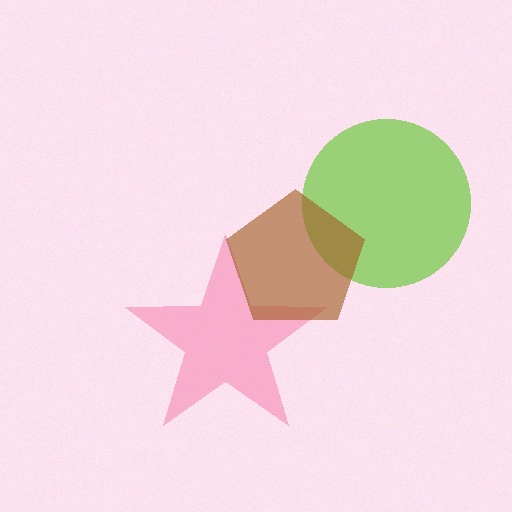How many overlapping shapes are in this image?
There are 3 overlapping shapes in the image.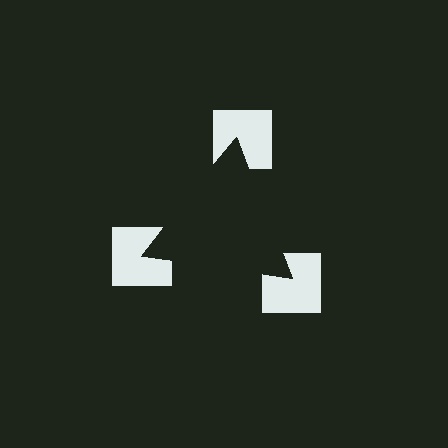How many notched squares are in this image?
There are 3 — one at each vertex of the illusory triangle.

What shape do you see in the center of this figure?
An illusory triangle — its edges are inferred from the aligned wedge cuts in the notched squares, not physically drawn.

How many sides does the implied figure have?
3 sides.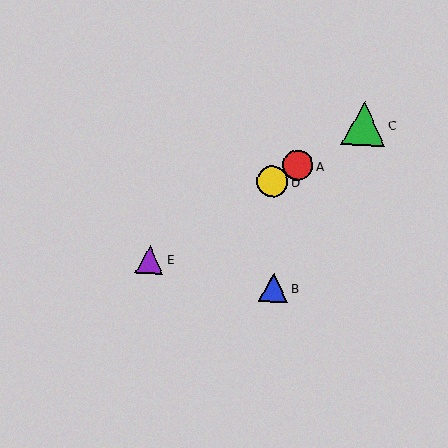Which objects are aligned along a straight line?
Objects A, C, D, E are aligned along a straight line.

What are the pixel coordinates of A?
Object A is at (298, 166).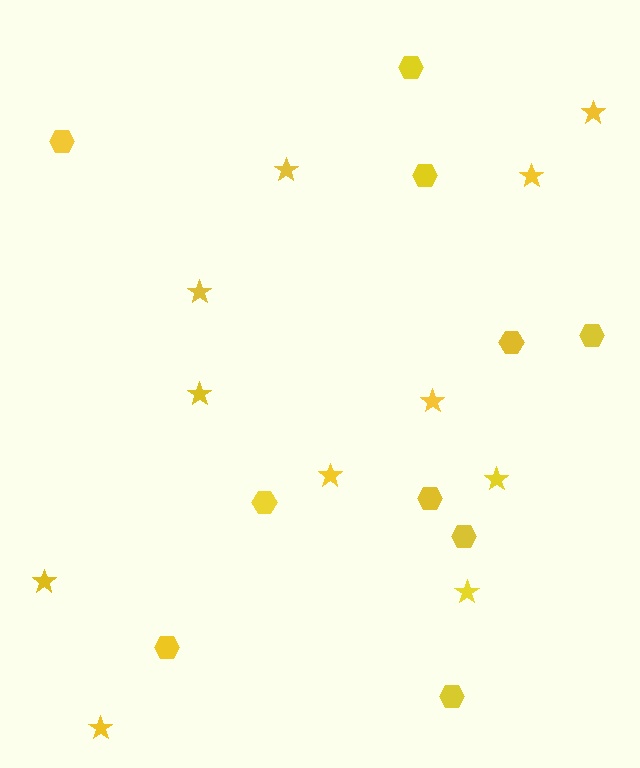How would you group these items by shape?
There are 2 groups: one group of stars (11) and one group of hexagons (10).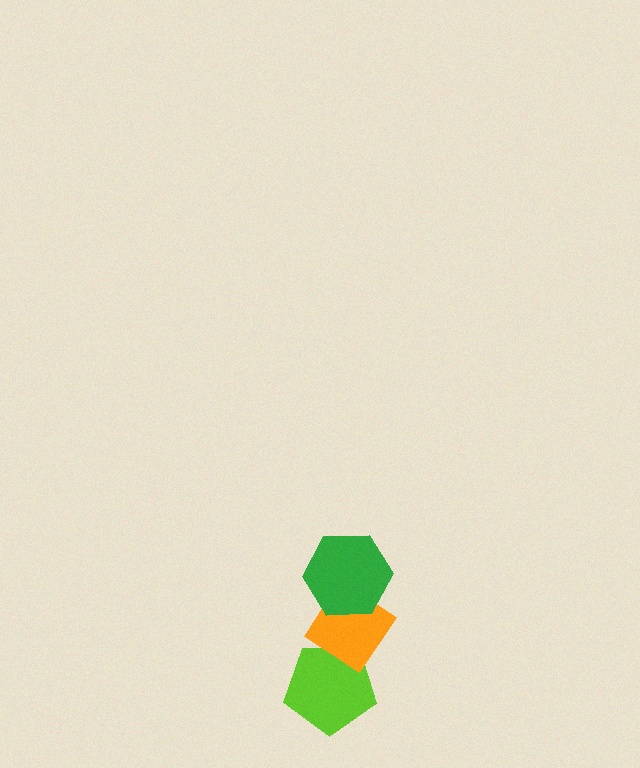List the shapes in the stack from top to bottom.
From top to bottom: the green hexagon, the orange diamond, the lime pentagon.